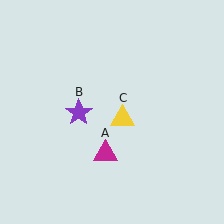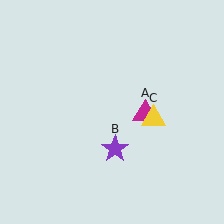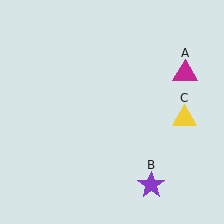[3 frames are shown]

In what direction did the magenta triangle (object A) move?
The magenta triangle (object A) moved up and to the right.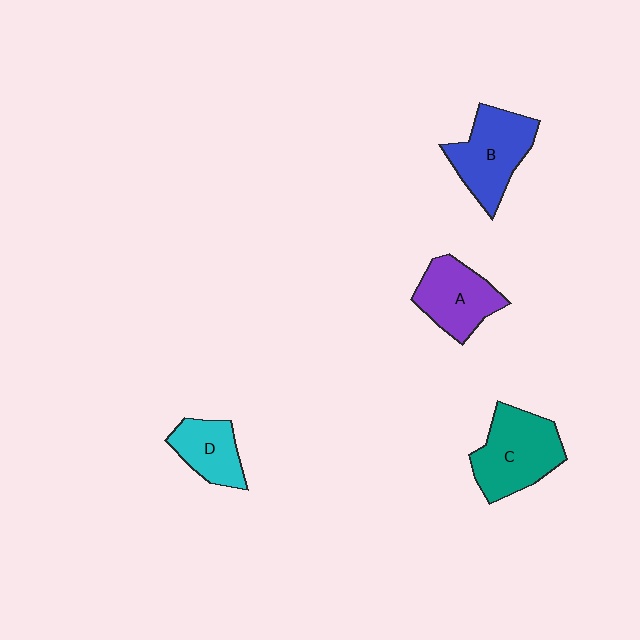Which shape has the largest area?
Shape C (teal).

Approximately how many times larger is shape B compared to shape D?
Approximately 1.5 times.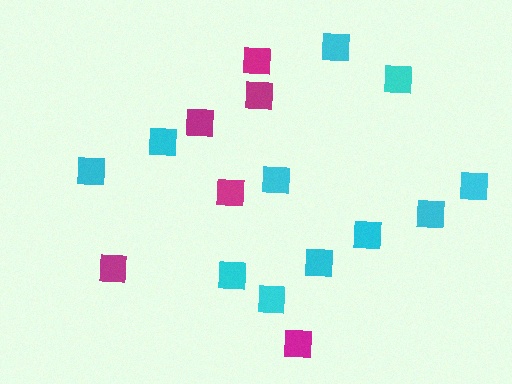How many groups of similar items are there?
There are 2 groups: one group of cyan squares (11) and one group of magenta squares (6).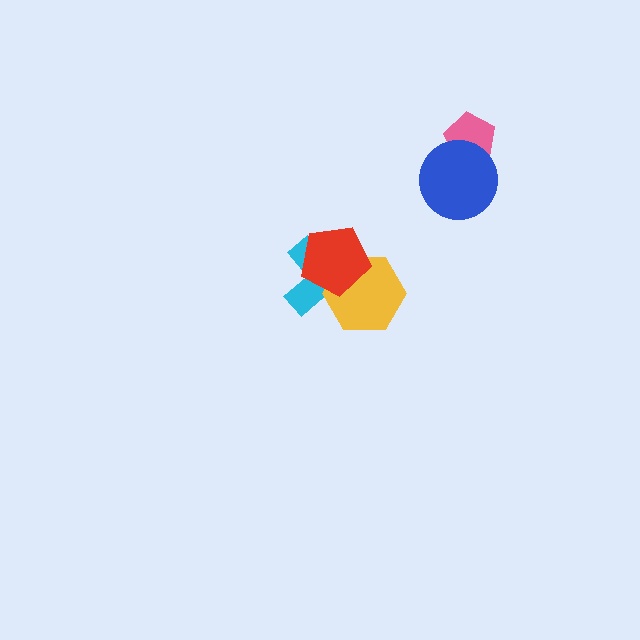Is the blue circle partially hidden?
No, no other shape covers it.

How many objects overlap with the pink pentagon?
1 object overlaps with the pink pentagon.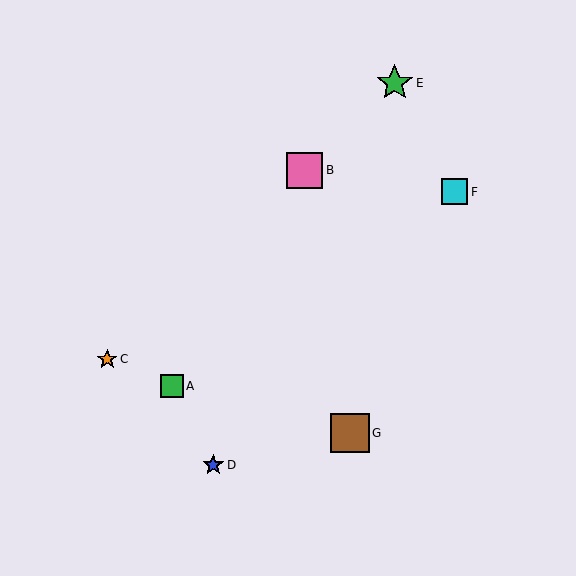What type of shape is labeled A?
Shape A is a green square.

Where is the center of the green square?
The center of the green square is at (172, 386).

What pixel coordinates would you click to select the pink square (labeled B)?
Click at (305, 170) to select the pink square B.